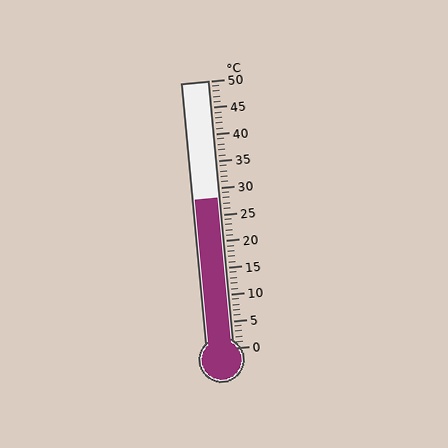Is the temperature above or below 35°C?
The temperature is below 35°C.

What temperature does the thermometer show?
The thermometer shows approximately 28°C.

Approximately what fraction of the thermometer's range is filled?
The thermometer is filled to approximately 55% of its range.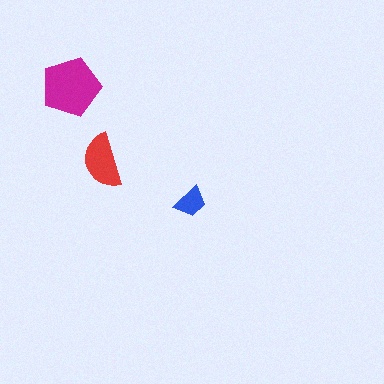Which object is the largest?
The magenta pentagon.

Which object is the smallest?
The blue trapezoid.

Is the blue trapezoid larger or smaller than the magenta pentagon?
Smaller.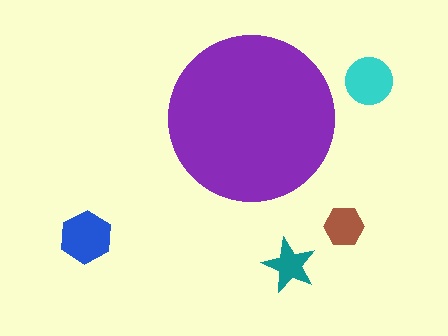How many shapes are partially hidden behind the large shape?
0 shapes are partially hidden.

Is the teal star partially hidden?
No, the teal star is fully visible.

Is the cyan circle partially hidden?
No, the cyan circle is fully visible.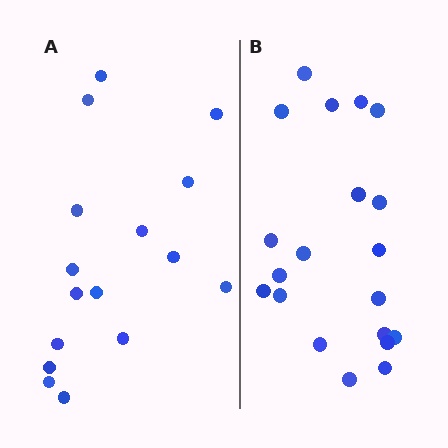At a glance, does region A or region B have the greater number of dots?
Region B (the right region) has more dots.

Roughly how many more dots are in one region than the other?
Region B has about 4 more dots than region A.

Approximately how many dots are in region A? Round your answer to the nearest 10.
About 20 dots. (The exact count is 16, which rounds to 20.)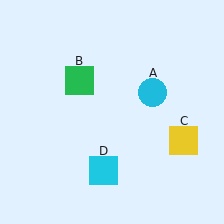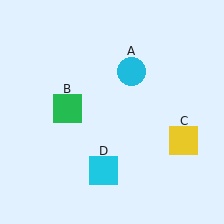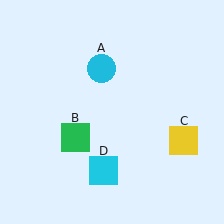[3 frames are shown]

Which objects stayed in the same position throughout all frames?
Yellow square (object C) and cyan square (object D) remained stationary.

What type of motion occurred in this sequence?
The cyan circle (object A), green square (object B) rotated counterclockwise around the center of the scene.